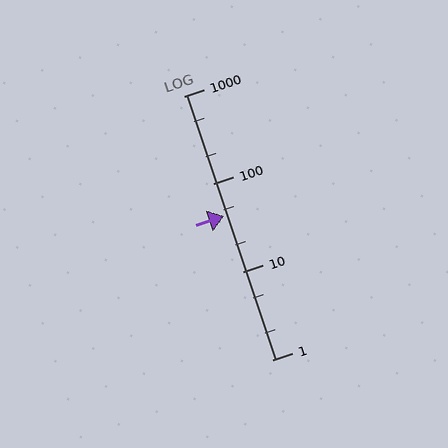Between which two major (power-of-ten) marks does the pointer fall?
The pointer is between 10 and 100.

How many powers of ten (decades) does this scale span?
The scale spans 3 decades, from 1 to 1000.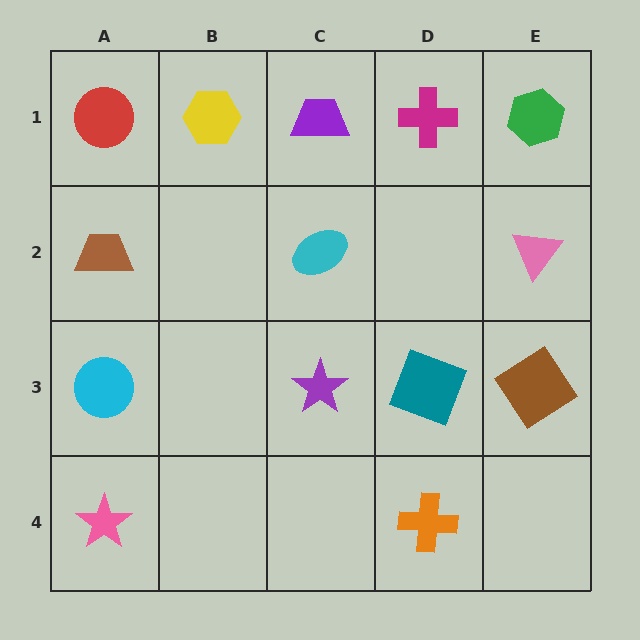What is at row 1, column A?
A red circle.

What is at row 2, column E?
A pink triangle.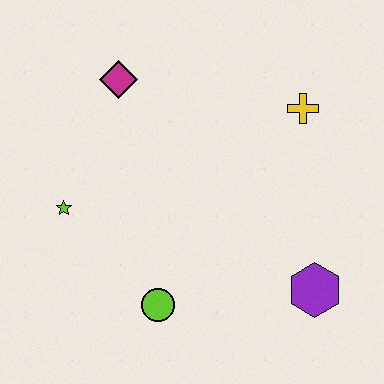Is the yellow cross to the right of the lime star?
Yes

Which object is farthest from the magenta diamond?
The purple hexagon is farthest from the magenta diamond.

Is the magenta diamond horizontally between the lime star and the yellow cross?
Yes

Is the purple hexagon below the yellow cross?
Yes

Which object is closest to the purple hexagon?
The lime circle is closest to the purple hexagon.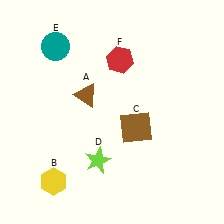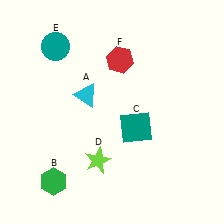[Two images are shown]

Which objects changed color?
A changed from brown to cyan. B changed from yellow to green. C changed from brown to teal.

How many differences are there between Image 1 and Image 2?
There are 3 differences between the two images.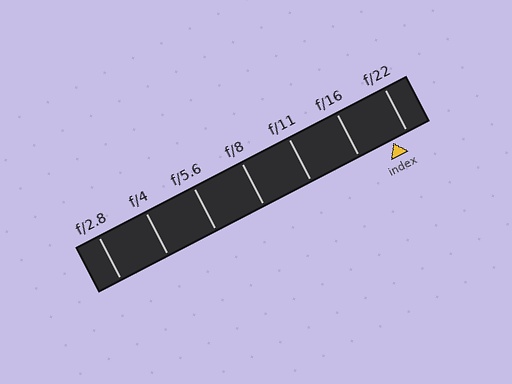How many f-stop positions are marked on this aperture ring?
There are 7 f-stop positions marked.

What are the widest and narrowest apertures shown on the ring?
The widest aperture shown is f/2.8 and the narrowest is f/22.